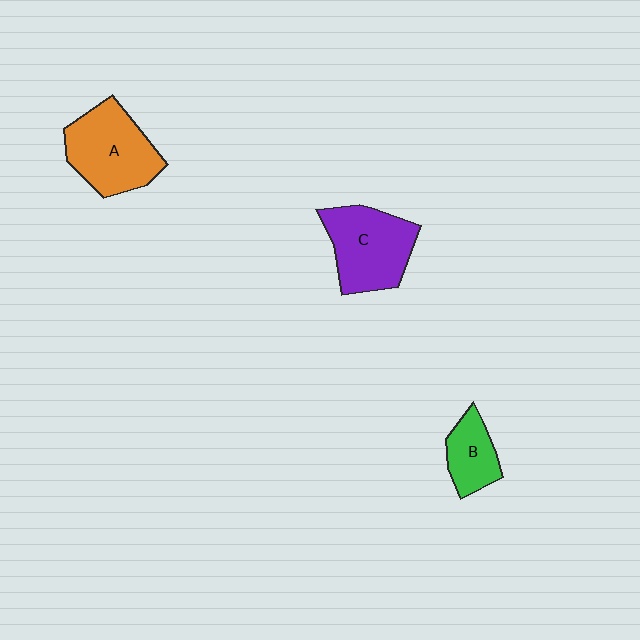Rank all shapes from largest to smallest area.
From largest to smallest: A (orange), C (purple), B (green).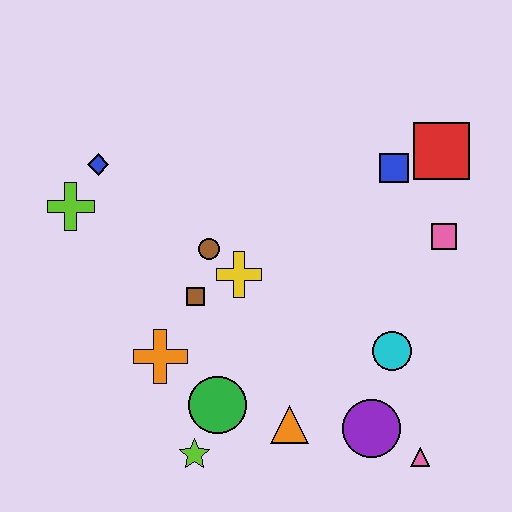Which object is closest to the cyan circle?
The purple circle is closest to the cyan circle.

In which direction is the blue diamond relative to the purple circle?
The blue diamond is to the left of the purple circle.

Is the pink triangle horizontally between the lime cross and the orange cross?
No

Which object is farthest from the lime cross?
The pink triangle is farthest from the lime cross.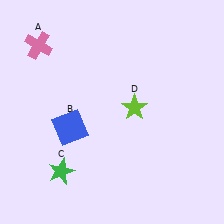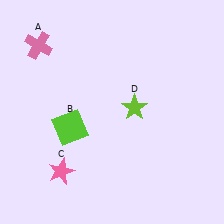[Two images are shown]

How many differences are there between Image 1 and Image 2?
There are 2 differences between the two images.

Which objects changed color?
B changed from blue to lime. C changed from green to pink.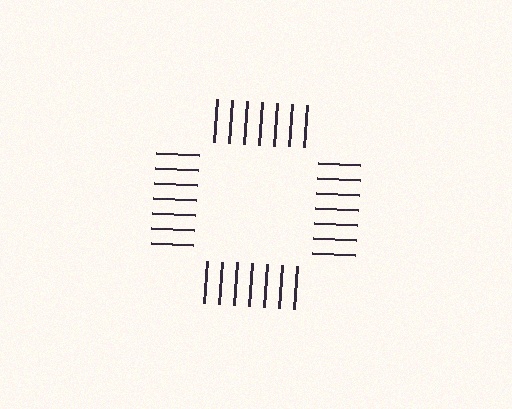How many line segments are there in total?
28 — 7 along each of the 4 edges.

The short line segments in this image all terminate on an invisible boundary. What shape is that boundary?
An illusory square — the line segments terminate on its edges but no continuous stroke is drawn.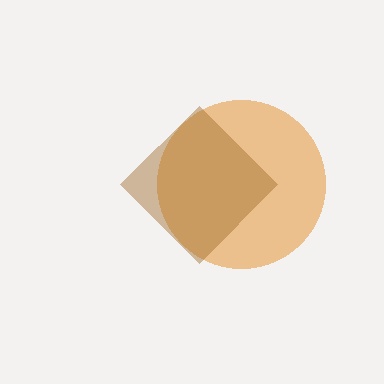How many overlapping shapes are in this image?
There are 2 overlapping shapes in the image.